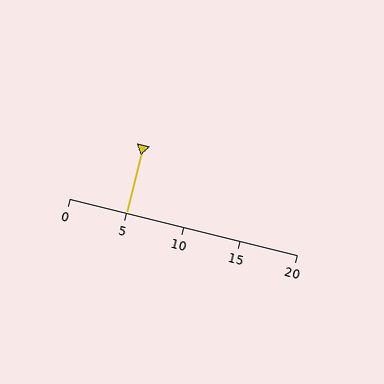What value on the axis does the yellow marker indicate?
The marker indicates approximately 5.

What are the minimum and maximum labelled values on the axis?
The axis runs from 0 to 20.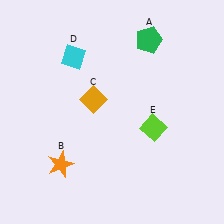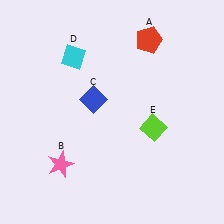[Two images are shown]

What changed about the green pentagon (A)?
In Image 1, A is green. In Image 2, it changed to red.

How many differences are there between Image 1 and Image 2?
There are 3 differences between the two images.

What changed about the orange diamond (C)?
In Image 1, C is orange. In Image 2, it changed to blue.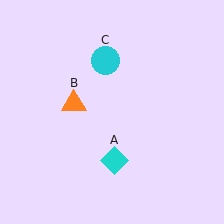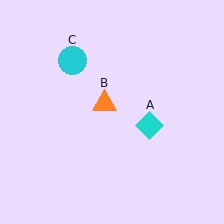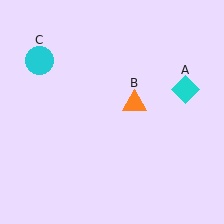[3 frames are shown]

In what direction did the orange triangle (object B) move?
The orange triangle (object B) moved right.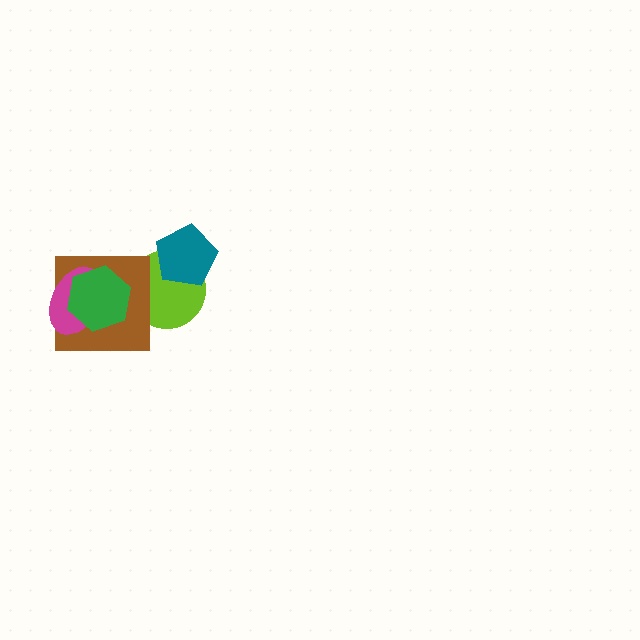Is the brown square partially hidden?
Yes, it is partially covered by another shape.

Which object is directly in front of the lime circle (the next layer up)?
The brown square is directly in front of the lime circle.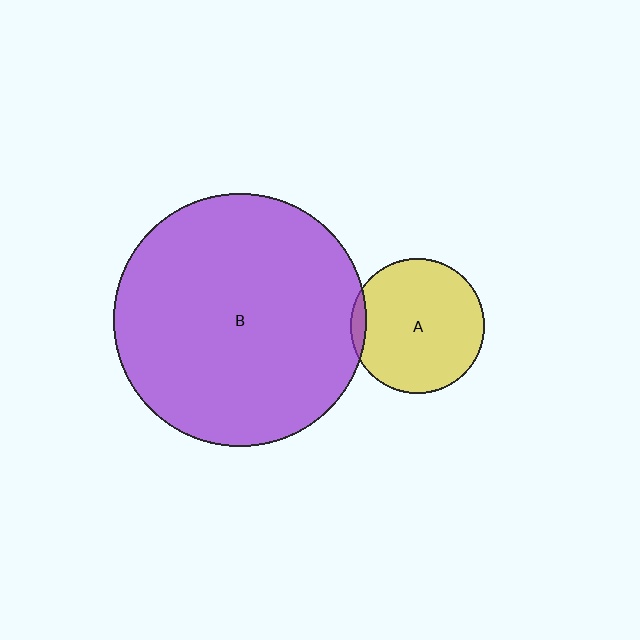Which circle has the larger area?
Circle B (purple).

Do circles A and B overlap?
Yes.